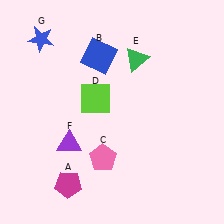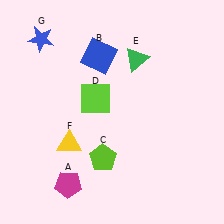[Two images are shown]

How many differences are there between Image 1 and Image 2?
There are 2 differences between the two images.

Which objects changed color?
C changed from pink to lime. F changed from purple to yellow.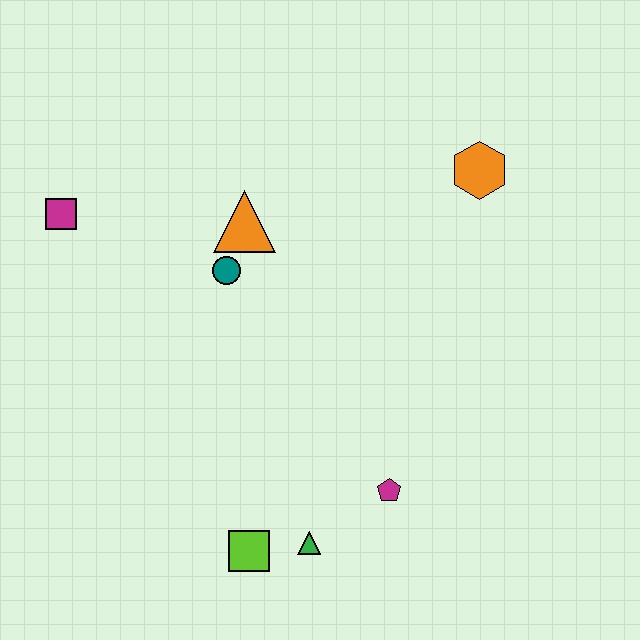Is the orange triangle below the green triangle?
No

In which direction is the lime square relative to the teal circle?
The lime square is below the teal circle.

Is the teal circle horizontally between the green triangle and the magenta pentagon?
No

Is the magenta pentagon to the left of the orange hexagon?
Yes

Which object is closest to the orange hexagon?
The orange triangle is closest to the orange hexagon.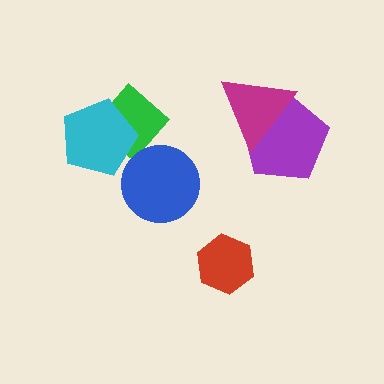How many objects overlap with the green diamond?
2 objects overlap with the green diamond.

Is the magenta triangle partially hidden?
No, no other shape covers it.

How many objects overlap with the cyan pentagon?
1 object overlaps with the cyan pentagon.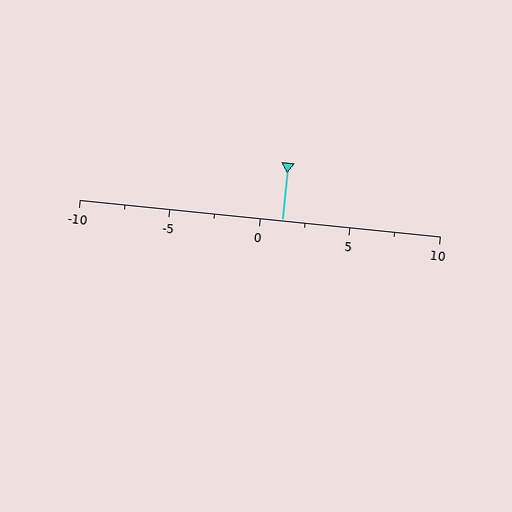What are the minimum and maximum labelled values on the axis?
The axis runs from -10 to 10.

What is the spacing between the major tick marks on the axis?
The major ticks are spaced 5 apart.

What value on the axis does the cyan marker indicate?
The marker indicates approximately 1.2.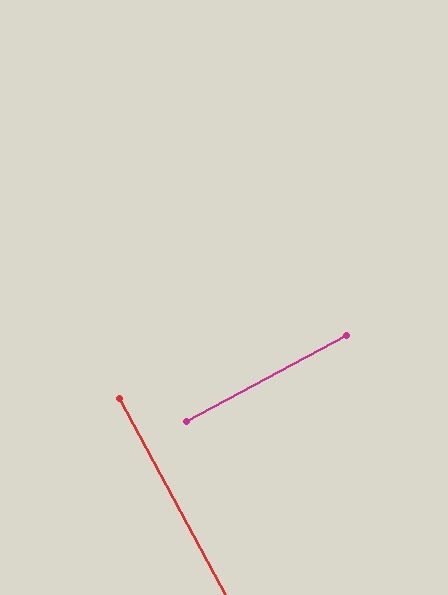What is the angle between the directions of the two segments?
Approximately 90 degrees.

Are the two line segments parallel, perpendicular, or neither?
Perpendicular — they meet at approximately 90°.